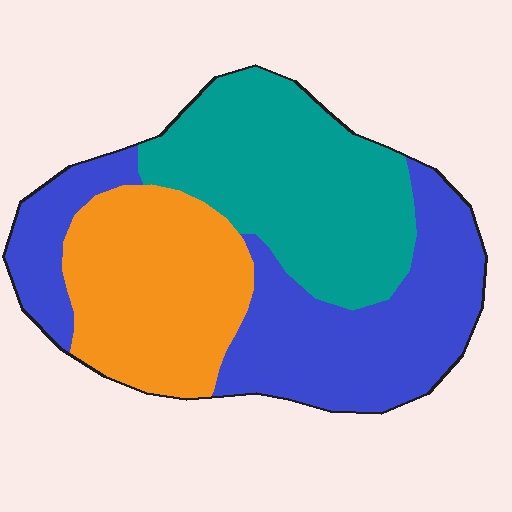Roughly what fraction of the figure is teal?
Teal covers 34% of the figure.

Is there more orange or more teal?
Teal.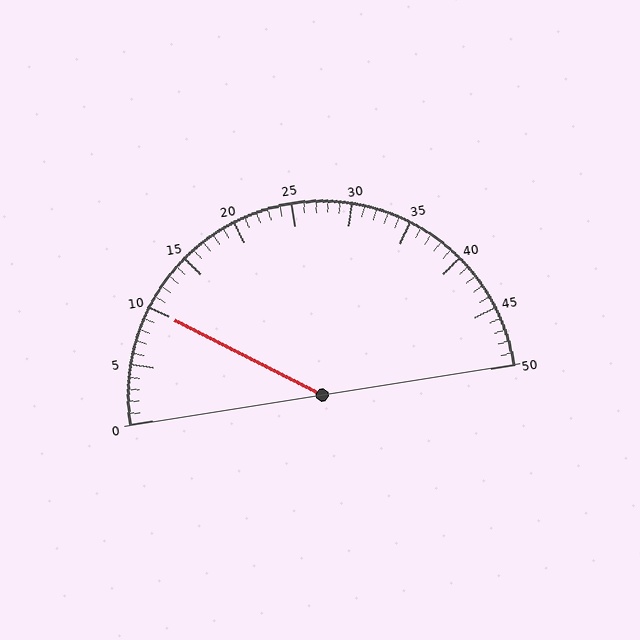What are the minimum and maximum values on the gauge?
The gauge ranges from 0 to 50.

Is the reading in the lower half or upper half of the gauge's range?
The reading is in the lower half of the range (0 to 50).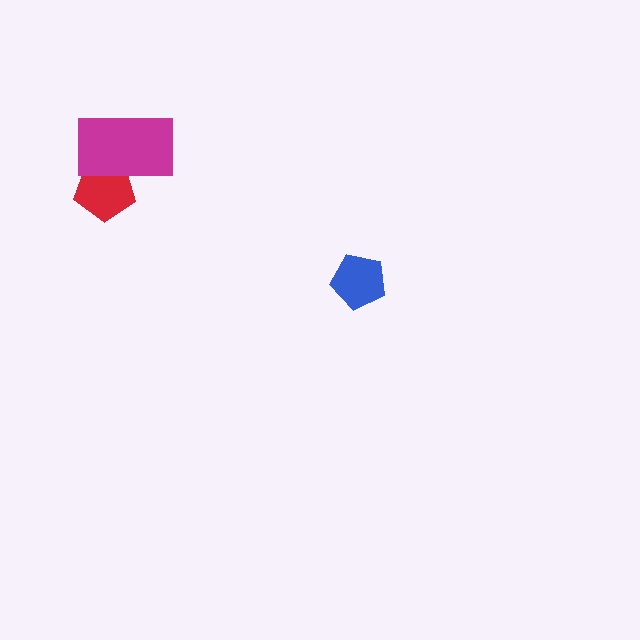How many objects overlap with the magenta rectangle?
1 object overlaps with the magenta rectangle.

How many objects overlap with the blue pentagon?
0 objects overlap with the blue pentagon.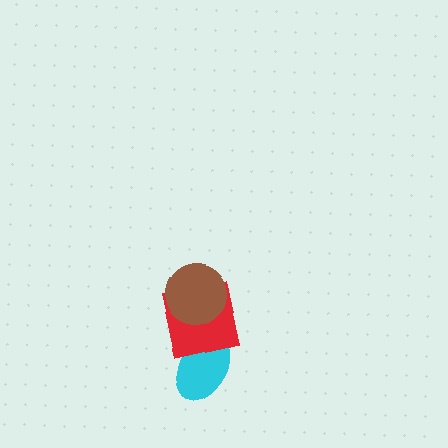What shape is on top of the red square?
The brown circle is on top of the red square.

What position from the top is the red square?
The red square is 2nd from the top.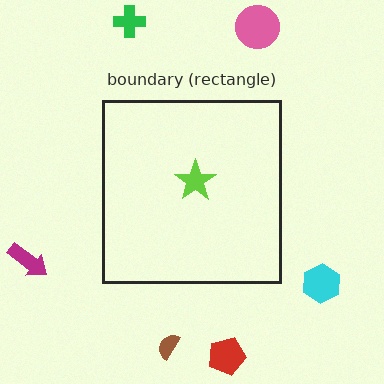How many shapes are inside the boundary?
1 inside, 6 outside.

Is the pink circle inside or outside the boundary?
Outside.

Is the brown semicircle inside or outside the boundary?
Outside.